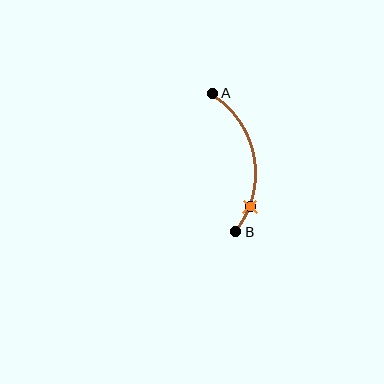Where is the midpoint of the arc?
The arc midpoint is the point on the curve farthest from the straight line joining A and B. It sits to the right of that line.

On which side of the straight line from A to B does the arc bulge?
The arc bulges to the right of the straight line connecting A and B.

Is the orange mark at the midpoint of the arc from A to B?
No. The orange mark lies on the arc but is closer to endpoint B. The arc midpoint would be at the point on the curve equidistant along the arc from both A and B.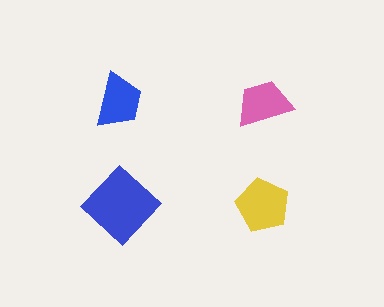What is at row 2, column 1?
A blue diamond.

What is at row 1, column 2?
A pink trapezoid.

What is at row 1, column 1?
A blue trapezoid.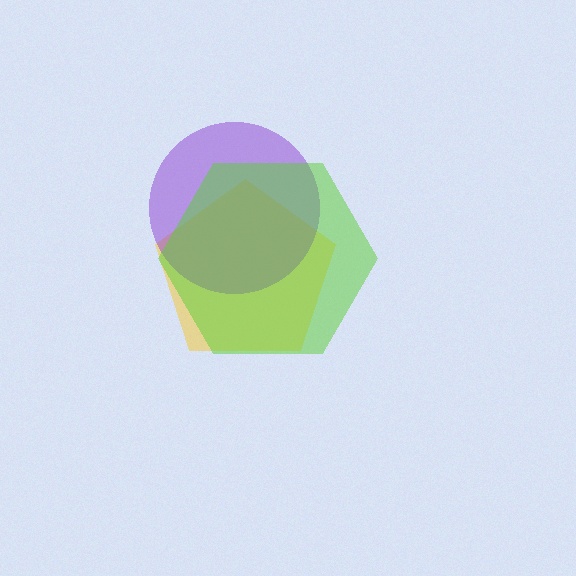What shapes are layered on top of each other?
The layered shapes are: a yellow pentagon, a purple circle, a lime hexagon.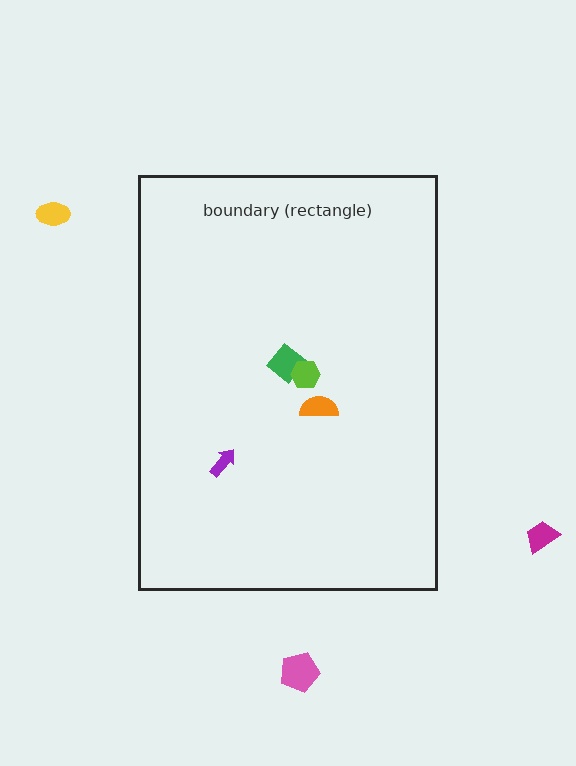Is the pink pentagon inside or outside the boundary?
Outside.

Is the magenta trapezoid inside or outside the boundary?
Outside.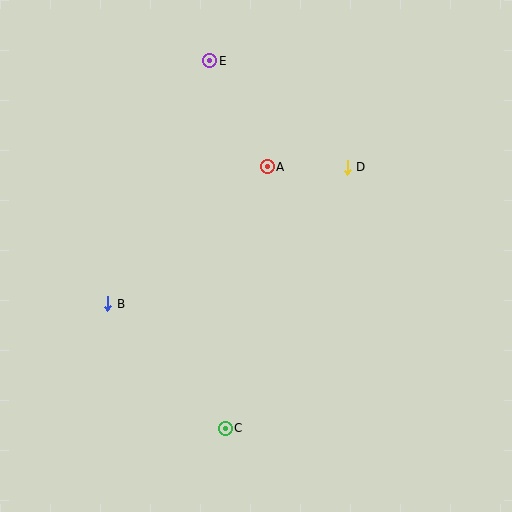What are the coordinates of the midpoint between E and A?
The midpoint between E and A is at (238, 114).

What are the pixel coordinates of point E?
Point E is at (210, 61).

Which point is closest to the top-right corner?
Point D is closest to the top-right corner.